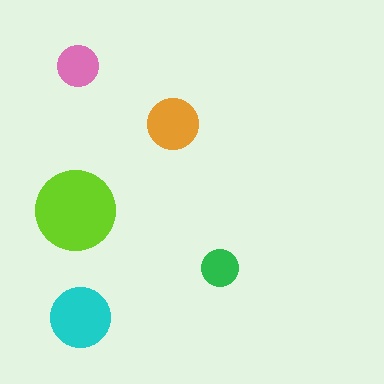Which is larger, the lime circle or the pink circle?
The lime one.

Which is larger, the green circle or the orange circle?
The orange one.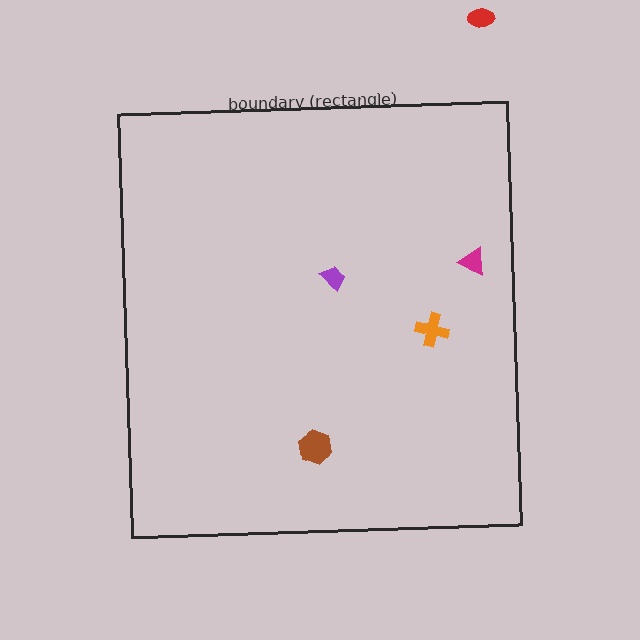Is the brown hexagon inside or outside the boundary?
Inside.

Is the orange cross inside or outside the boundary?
Inside.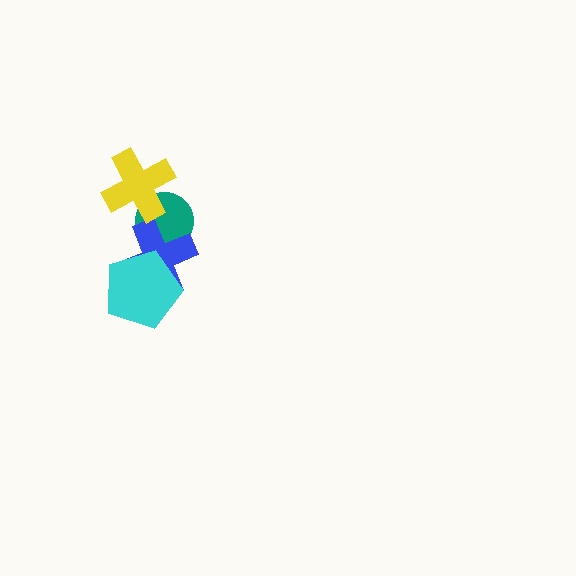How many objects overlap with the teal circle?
2 objects overlap with the teal circle.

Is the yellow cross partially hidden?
No, no other shape covers it.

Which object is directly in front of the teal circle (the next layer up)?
The blue cross is directly in front of the teal circle.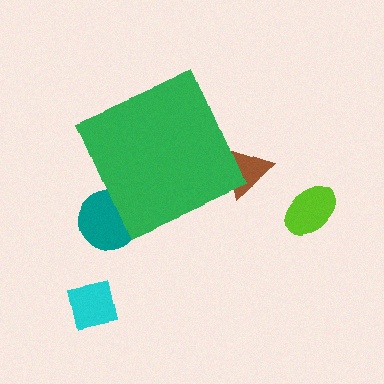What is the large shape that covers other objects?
A green diamond.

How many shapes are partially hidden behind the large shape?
2 shapes are partially hidden.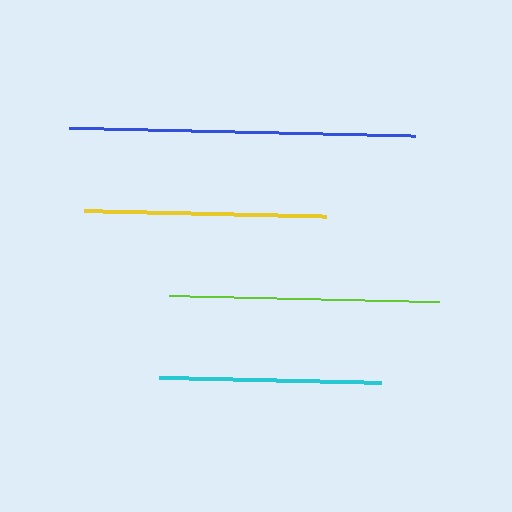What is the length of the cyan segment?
The cyan segment is approximately 222 pixels long.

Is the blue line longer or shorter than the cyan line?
The blue line is longer than the cyan line.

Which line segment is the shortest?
The cyan line is the shortest at approximately 222 pixels.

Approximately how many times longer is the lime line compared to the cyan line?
The lime line is approximately 1.2 times the length of the cyan line.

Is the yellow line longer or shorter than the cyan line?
The yellow line is longer than the cyan line.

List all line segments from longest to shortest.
From longest to shortest: blue, lime, yellow, cyan.